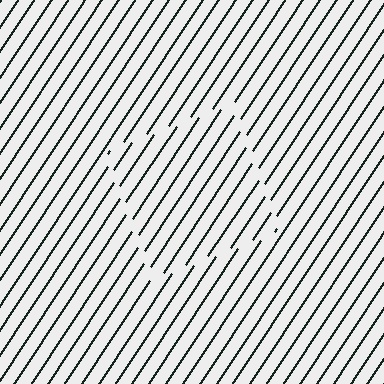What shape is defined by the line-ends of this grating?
An illusory square. The interior of the shape contains the same grating, shifted by half a period — the contour is defined by the phase discontinuity where line-ends from the inner and outer gratings abut.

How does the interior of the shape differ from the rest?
The interior of the shape contains the same grating, shifted by half a period — the contour is defined by the phase discontinuity where line-ends from the inner and outer gratings abut.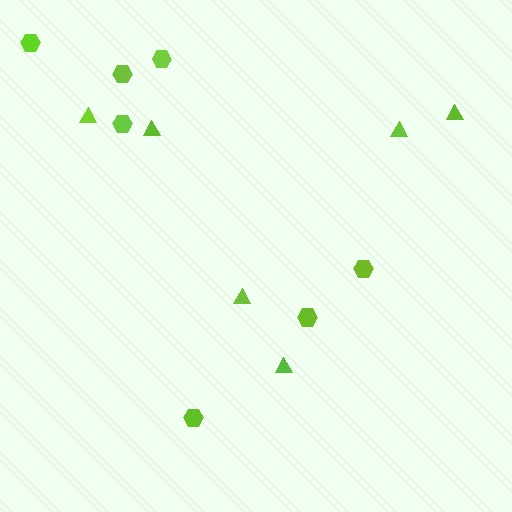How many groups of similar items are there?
There are 2 groups: one group of triangles (6) and one group of hexagons (7).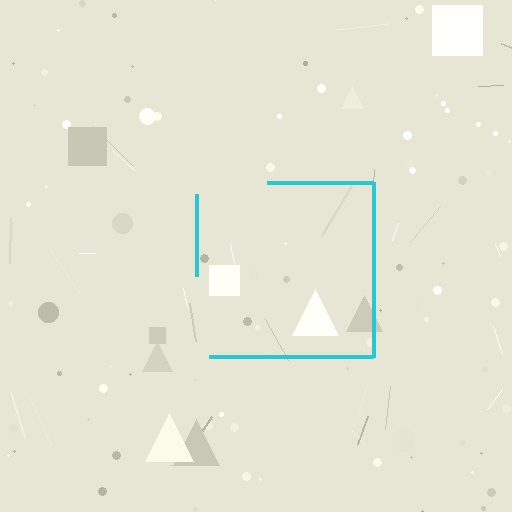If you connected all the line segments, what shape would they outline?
They would outline a square.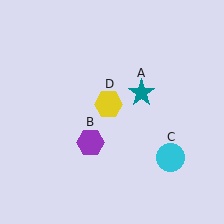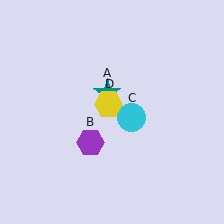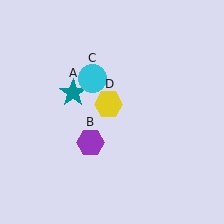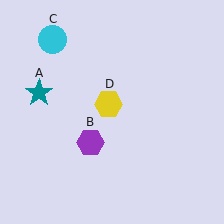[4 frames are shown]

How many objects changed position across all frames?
2 objects changed position: teal star (object A), cyan circle (object C).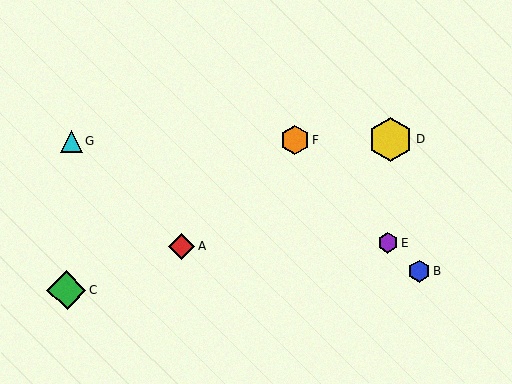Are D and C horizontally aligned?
No, D is at y≈140 and C is at y≈290.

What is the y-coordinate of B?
Object B is at y≈271.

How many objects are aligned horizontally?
3 objects (D, F, G) are aligned horizontally.